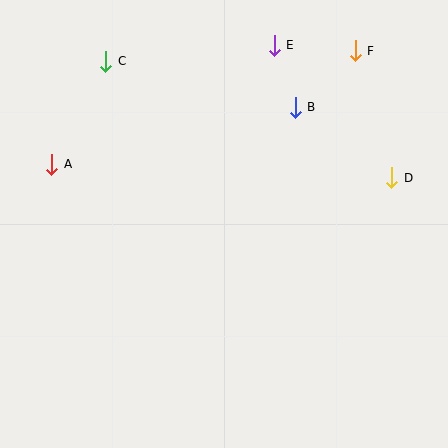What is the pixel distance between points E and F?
The distance between E and F is 81 pixels.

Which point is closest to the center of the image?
Point B at (295, 107) is closest to the center.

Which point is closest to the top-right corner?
Point F is closest to the top-right corner.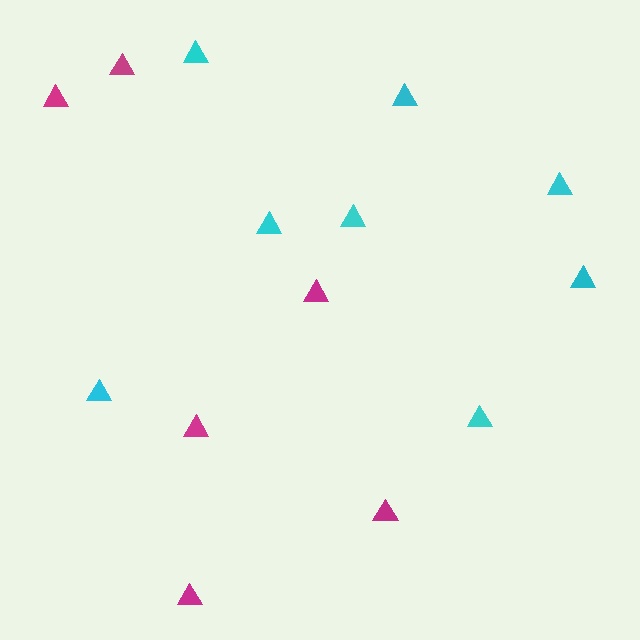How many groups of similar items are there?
There are 2 groups: one group of magenta triangles (6) and one group of cyan triangles (8).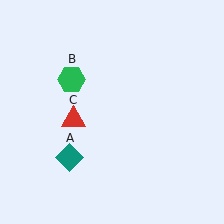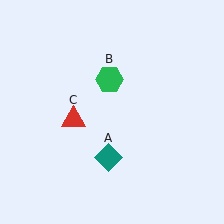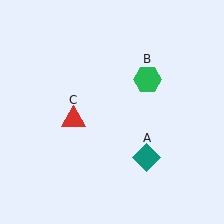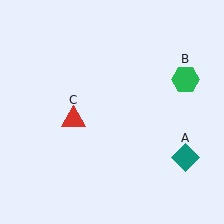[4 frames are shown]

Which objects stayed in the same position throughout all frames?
Red triangle (object C) remained stationary.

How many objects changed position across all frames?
2 objects changed position: teal diamond (object A), green hexagon (object B).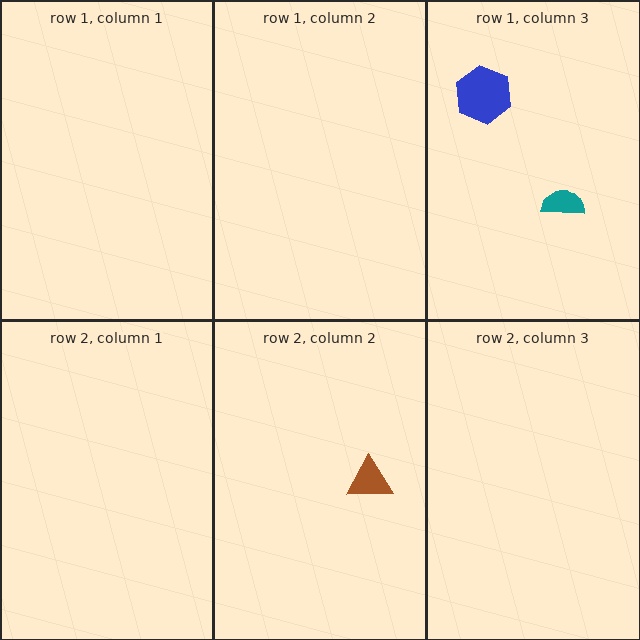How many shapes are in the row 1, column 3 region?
2.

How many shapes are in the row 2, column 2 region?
1.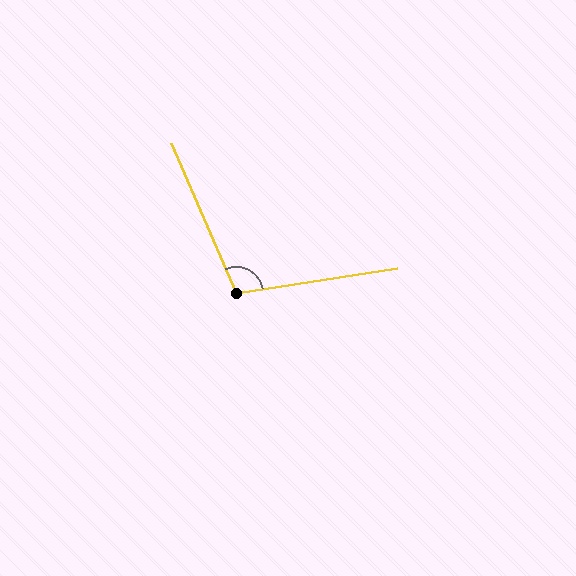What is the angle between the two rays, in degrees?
Approximately 105 degrees.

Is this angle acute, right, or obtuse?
It is obtuse.